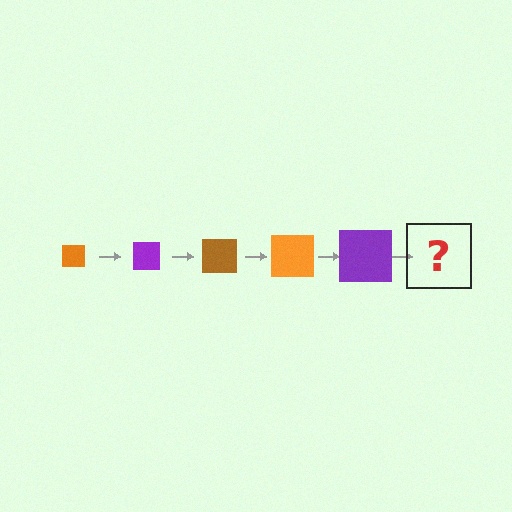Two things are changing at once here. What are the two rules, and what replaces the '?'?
The two rules are that the square grows larger each step and the color cycles through orange, purple, and brown. The '?' should be a brown square, larger than the previous one.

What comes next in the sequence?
The next element should be a brown square, larger than the previous one.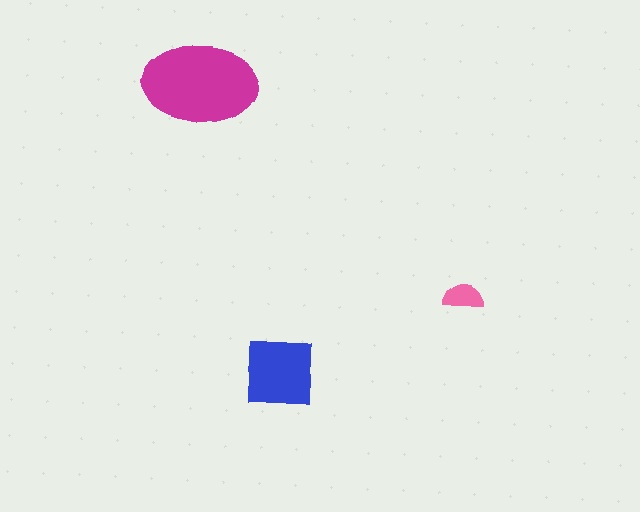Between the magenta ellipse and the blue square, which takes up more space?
The magenta ellipse.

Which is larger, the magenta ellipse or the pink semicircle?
The magenta ellipse.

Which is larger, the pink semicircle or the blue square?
The blue square.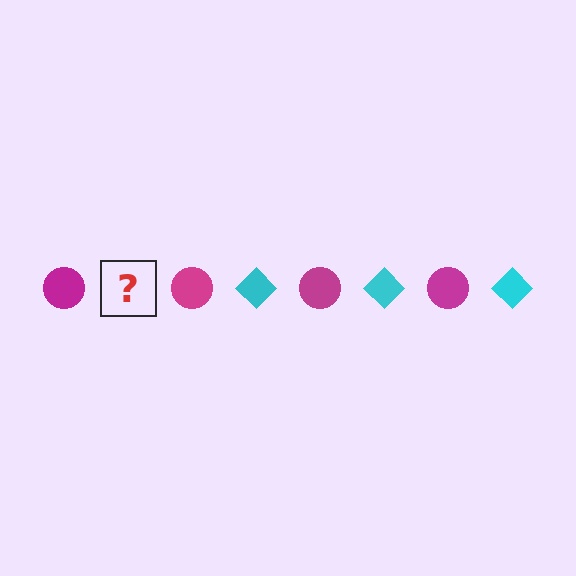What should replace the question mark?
The question mark should be replaced with a cyan diamond.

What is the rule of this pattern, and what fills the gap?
The rule is that the pattern alternates between magenta circle and cyan diamond. The gap should be filled with a cyan diamond.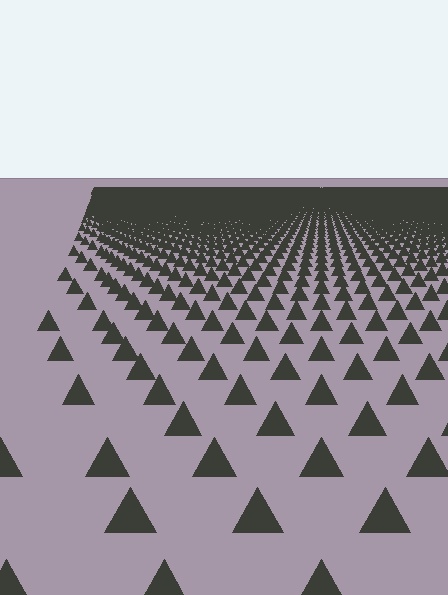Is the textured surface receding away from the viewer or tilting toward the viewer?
The surface is receding away from the viewer. Texture elements get smaller and denser toward the top.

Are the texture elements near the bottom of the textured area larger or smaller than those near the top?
Larger. Near the bottom, elements are closer to the viewer and appear at a bigger on-screen size.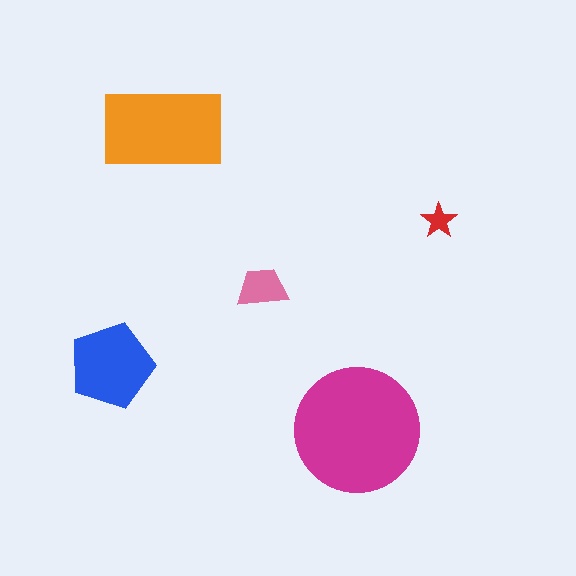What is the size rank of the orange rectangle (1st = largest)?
2nd.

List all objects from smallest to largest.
The red star, the pink trapezoid, the blue pentagon, the orange rectangle, the magenta circle.